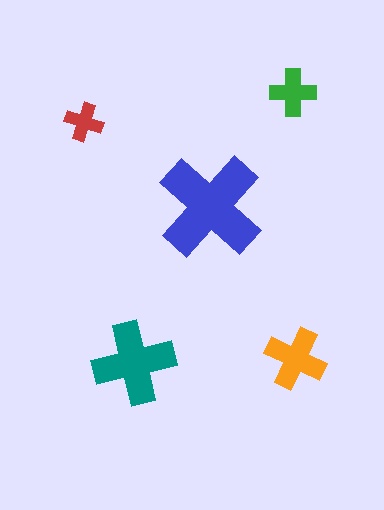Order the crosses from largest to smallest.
the blue one, the teal one, the orange one, the green one, the red one.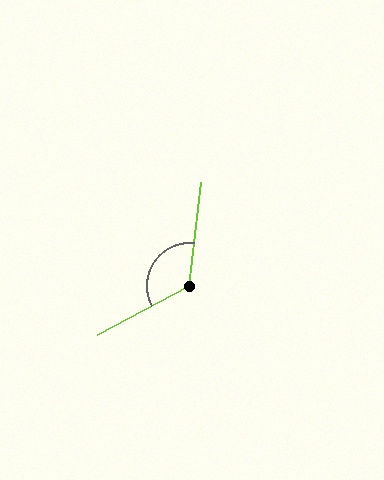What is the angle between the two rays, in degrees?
Approximately 125 degrees.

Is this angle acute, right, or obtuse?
It is obtuse.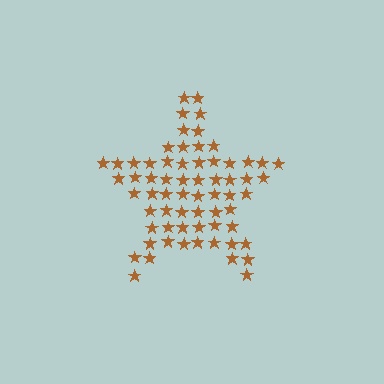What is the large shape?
The large shape is a star.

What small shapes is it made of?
It is made of small stars.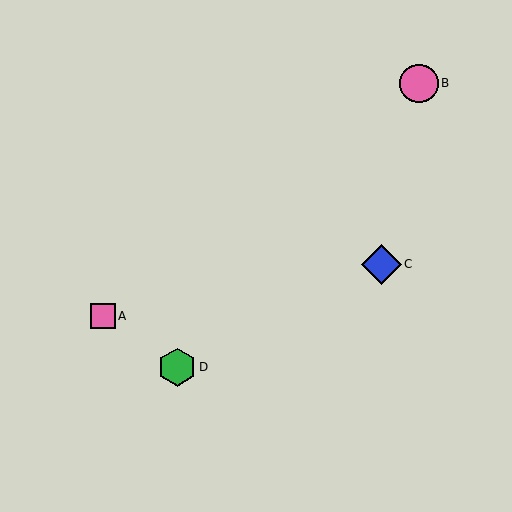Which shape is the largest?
The blue diamond (labeled C) is the largest.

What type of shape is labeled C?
Shape C is a blue diamond.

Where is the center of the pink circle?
The center of the pink circle is at (419, 83).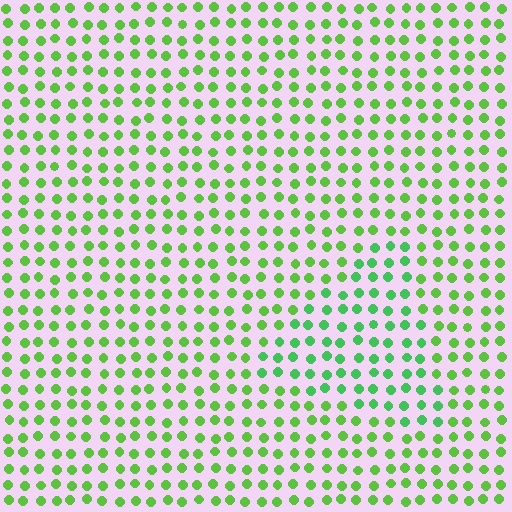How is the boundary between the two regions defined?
The boundary is defined purely by a slight shift in hue (about 25 degrees). Spacing, size, and orientation are identical on both sides.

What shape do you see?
I see a triangle.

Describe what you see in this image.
The image is filled with small lime elements in a uniform arrangement. A triangle-shaped region is visible where the elements are tinted to a slightly different hue, forming a subtle color boundary.